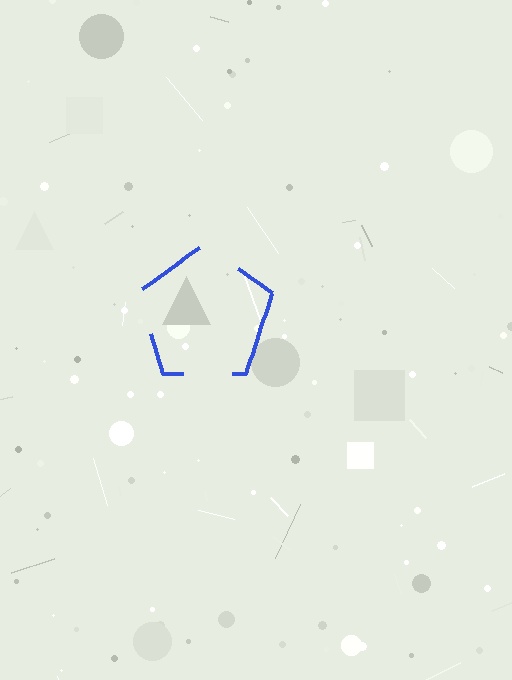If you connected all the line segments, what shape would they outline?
They would outline a pentagon.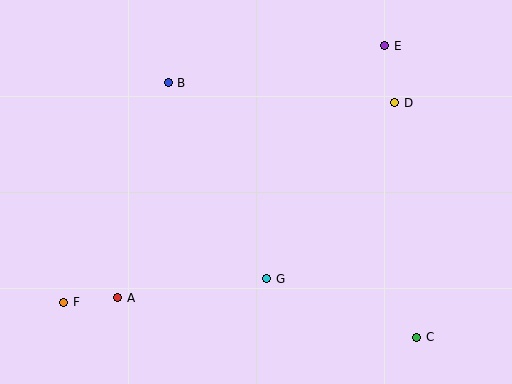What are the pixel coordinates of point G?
Point G is at (267, 279).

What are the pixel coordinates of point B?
Point B is at (168, 83).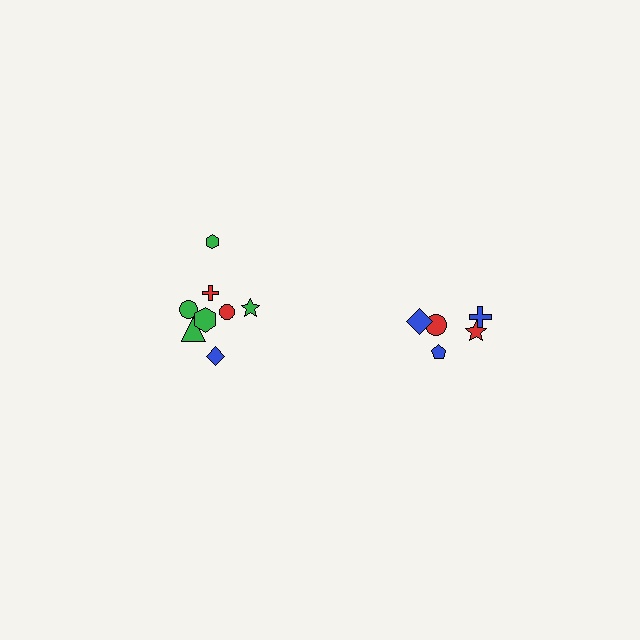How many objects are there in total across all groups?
There are 13 objects.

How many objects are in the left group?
There are 8 objects.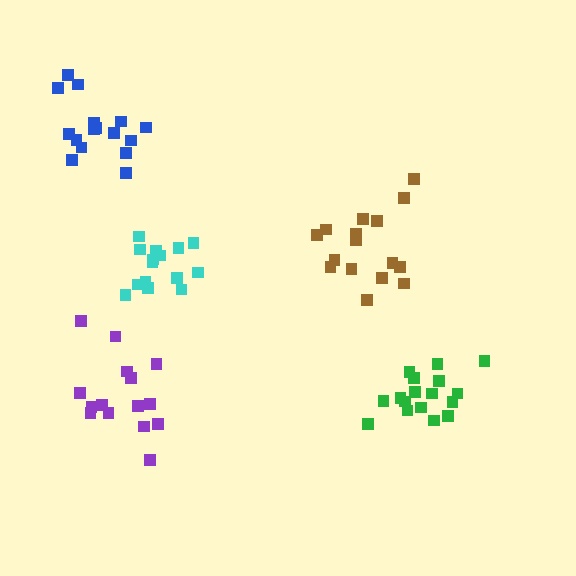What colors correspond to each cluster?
The clusters are colored: green, cyan, brown, blue, purple.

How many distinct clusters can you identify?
There are 5 distinct clusters.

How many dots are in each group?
Group 1: 17 dots, Group 2: 15 dots, Group 3: 16 dots, Group 4: 16 dots, Group 5: 15 dots (79 total).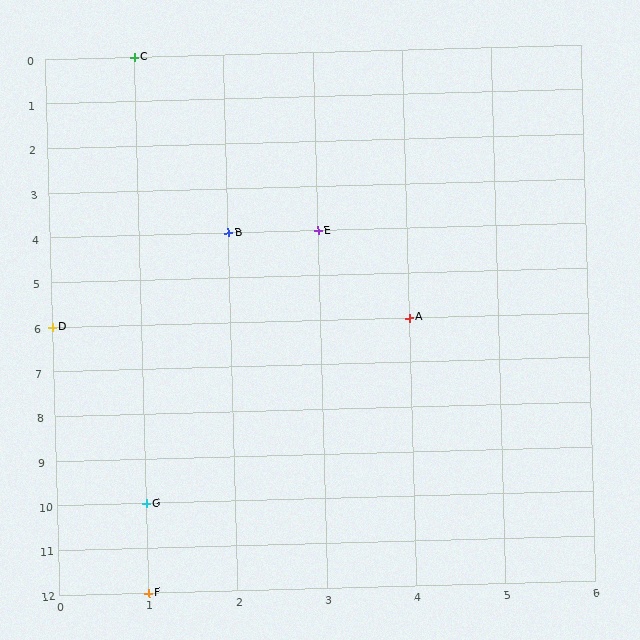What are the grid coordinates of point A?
Point A is at grid coordinates (4, 6).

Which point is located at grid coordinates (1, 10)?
Point G is at (1, 10).